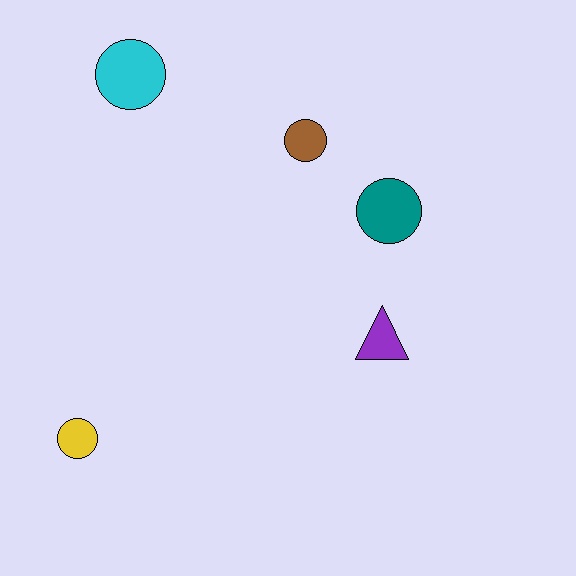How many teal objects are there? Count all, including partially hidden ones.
There is 1 teal object.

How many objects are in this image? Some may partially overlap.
There are 5 objects.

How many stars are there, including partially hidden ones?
There are no stars.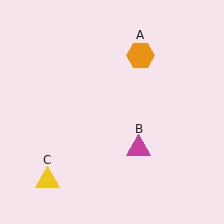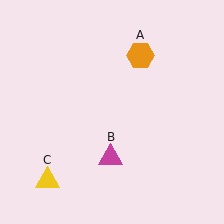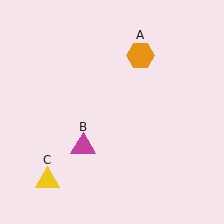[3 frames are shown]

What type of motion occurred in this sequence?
The magenta triangle (object B) rotated clockwise around the center of the scene.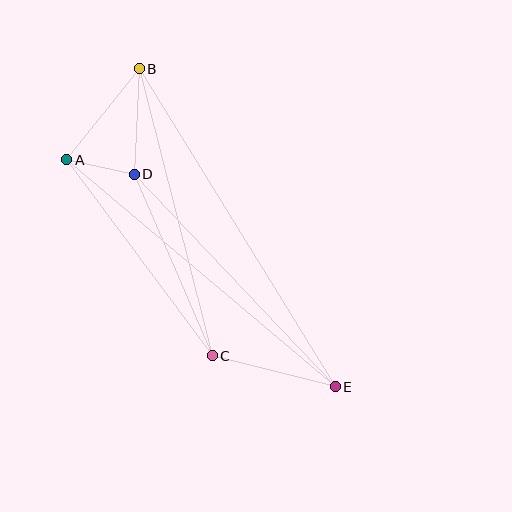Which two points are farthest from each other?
Points B and E are farthest from each other.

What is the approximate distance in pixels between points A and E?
The distance between A and E is approximately 351 pixels.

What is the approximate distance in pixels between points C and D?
The distance between C and D is approximately 197 pixels.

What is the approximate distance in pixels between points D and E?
The distance between D and E is approximately 293 pixels.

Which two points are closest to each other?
Points A and D are closest to each other.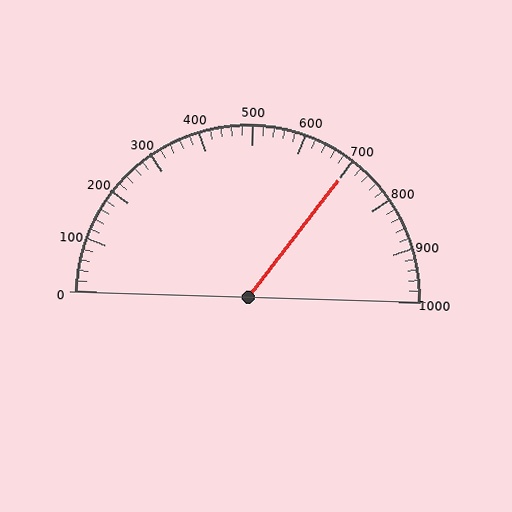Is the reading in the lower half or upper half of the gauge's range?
The reading is in the upper half of the range (0 to 1000).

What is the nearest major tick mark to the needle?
The nearest major tick mark is 700.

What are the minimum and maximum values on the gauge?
The gauge ranges from 0 to 1000.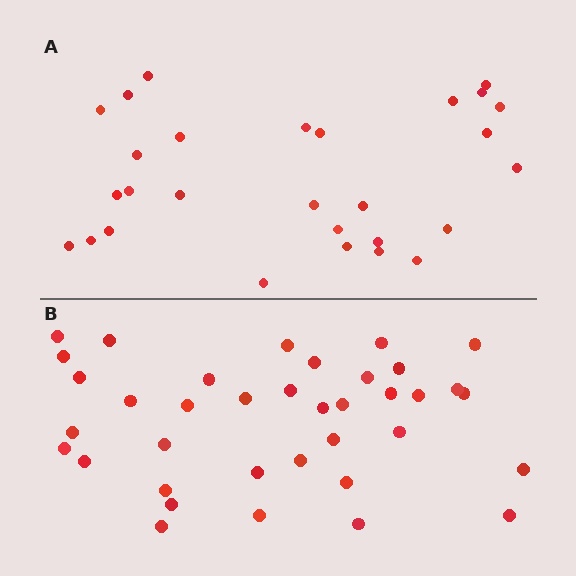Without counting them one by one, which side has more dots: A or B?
Region B (the bottom region) has more dots.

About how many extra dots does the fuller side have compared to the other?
Region B has roughly 8 or so more dots than region A.